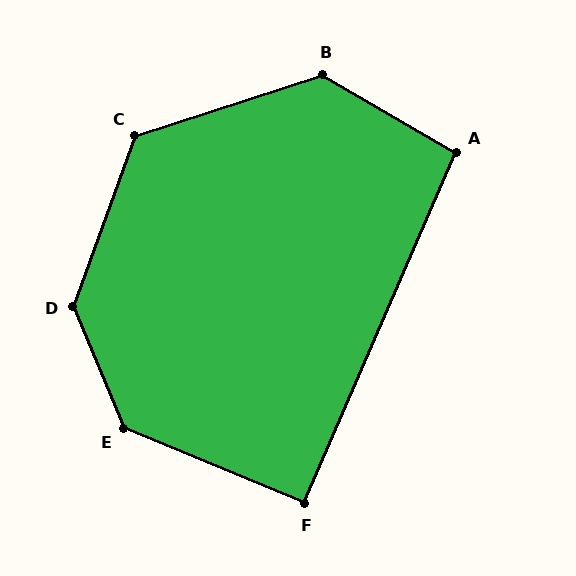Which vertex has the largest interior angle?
D, at approximately 137 degrees.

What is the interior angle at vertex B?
Approximately 132 degrees (obtuse).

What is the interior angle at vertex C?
Approximately 128 degrees (obtuse).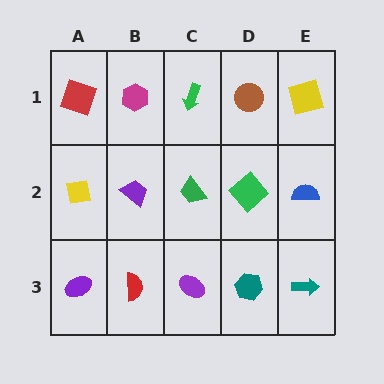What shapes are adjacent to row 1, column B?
A purple trapezoid (row 2, column B), a red square (row 1, column A), a green arrow (row 1, column C).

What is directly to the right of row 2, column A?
A purple trapezoid.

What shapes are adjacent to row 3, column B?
A purple trapezoid (row 2, column B), a purple ellipse (row 3, column A), a purple ellipse (row 3, column C).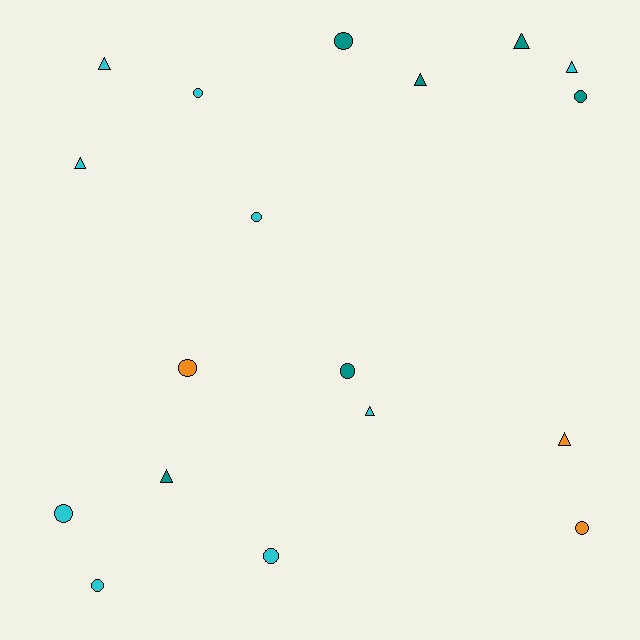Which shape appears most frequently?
Circle, with 10 objects.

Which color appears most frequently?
Cyan, with 9 objects.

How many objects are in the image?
There are 18 objects.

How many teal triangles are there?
There are 3 teal triangles.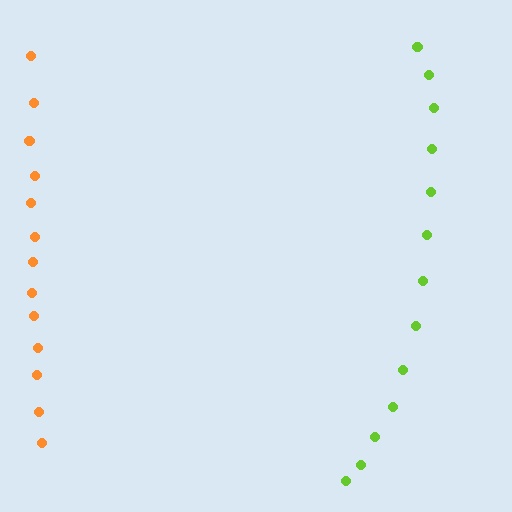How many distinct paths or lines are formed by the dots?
There are 2 distinct paths.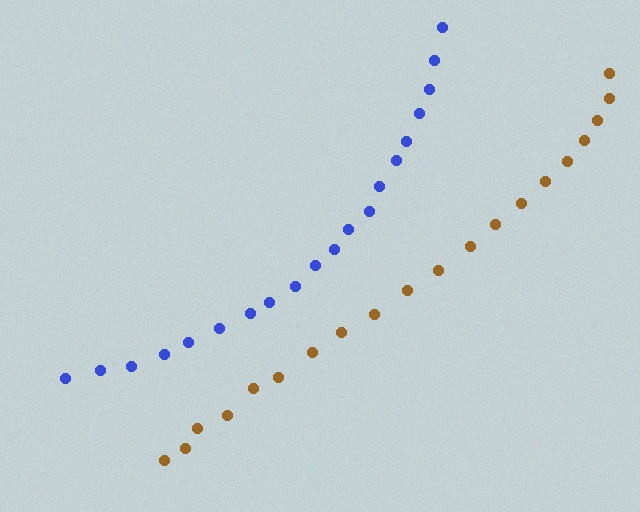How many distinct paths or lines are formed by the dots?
There are 2 distinct paths.